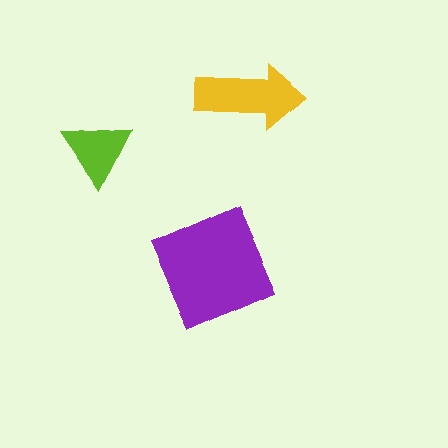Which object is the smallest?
The lime triangle.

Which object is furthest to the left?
The lime triangle is leftmost.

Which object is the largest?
The purple square.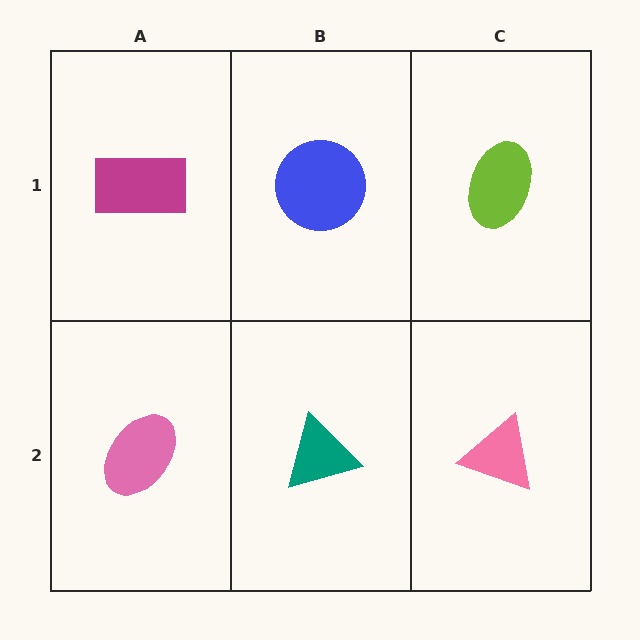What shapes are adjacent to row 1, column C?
A pink triangle (row 2, column C), a blue circle (row 1, column B).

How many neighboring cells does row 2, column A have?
2.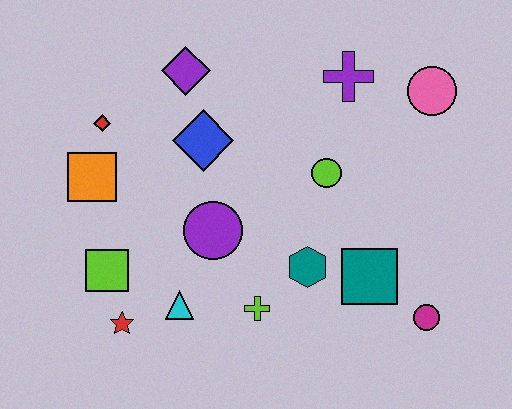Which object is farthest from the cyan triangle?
The pink circle is farthest from the cyan triangle.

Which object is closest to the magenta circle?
The teal square is closest to the magenta circle.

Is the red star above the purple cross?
No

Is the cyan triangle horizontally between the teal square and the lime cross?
No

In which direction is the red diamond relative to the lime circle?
The red diamond is to the left of the lime circle.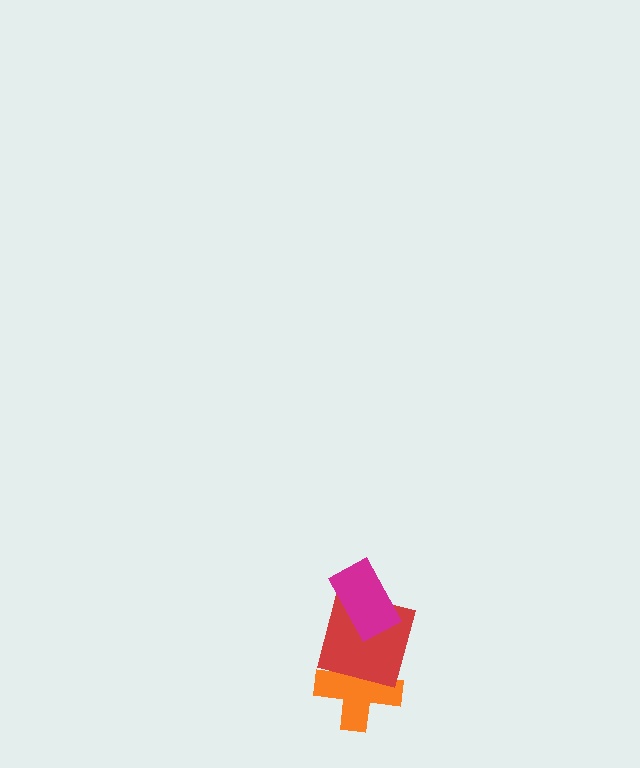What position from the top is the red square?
The red square is 2nd from the top.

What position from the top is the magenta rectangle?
The magenta rectangle is 1st from the top.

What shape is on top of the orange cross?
The red square is on top of the orange cross.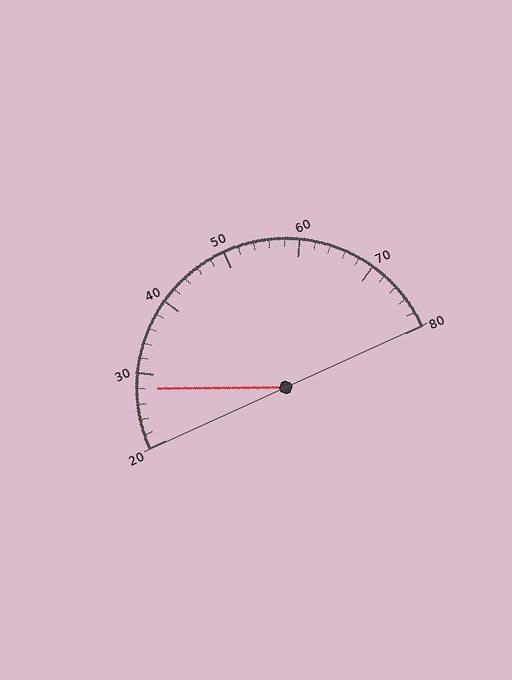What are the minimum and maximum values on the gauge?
The gauge ranges from 20 to 80.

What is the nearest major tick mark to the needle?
The nearest major tick mark is 30.